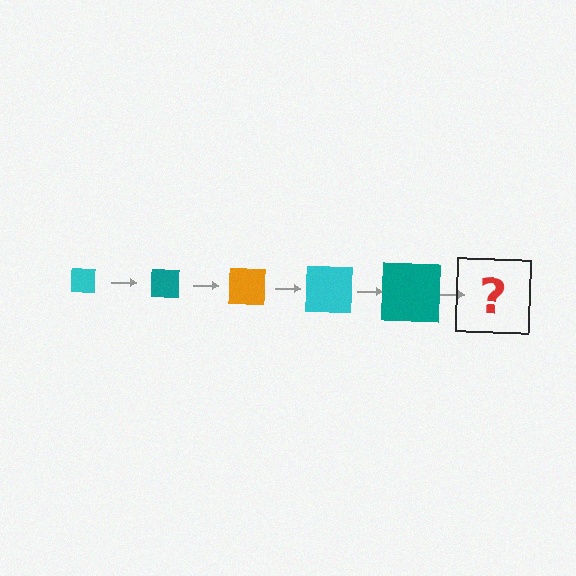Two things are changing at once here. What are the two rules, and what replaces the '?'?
The two rules are that the square grows larger each step and the color cycles through cyan, teal, and orange. The '?' should be an orange square, larger than the previous one.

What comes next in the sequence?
The next element should be an orange square, larger than the previous one.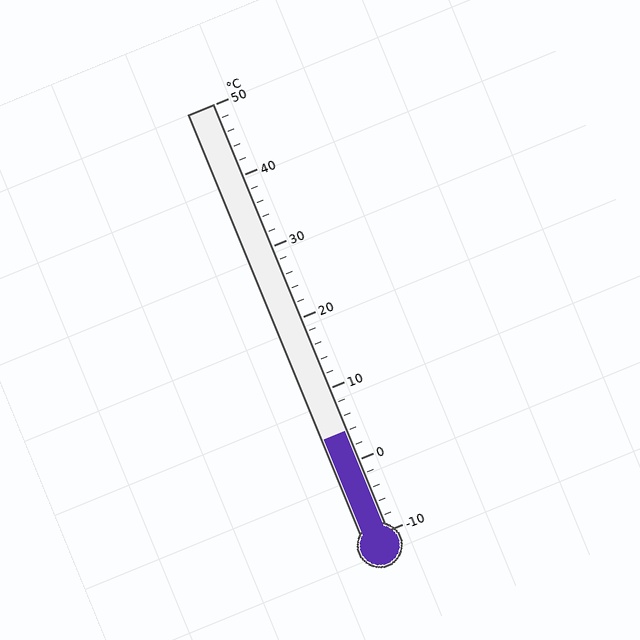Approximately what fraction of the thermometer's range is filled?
The thermometer is filled to approximately 25% of its range.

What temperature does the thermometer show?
The thermometer shows approximately 4°C.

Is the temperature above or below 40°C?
The temperature is below 40°C.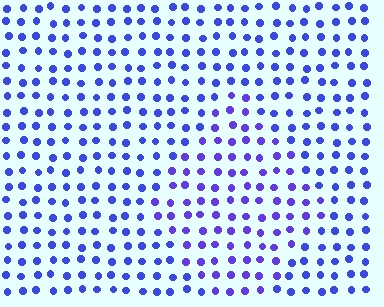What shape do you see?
I see a diamond.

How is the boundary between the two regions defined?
The boundary is defined purely by a slight shift in hue (about 20 degrees). Spacing, size, and orientation are identical on both sides.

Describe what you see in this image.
The image is filled with small blue elements in a uniform arrangement. A diamond-shaped region is visible where the elements are tinted to a slightly different hue, forming a subtle color boundary.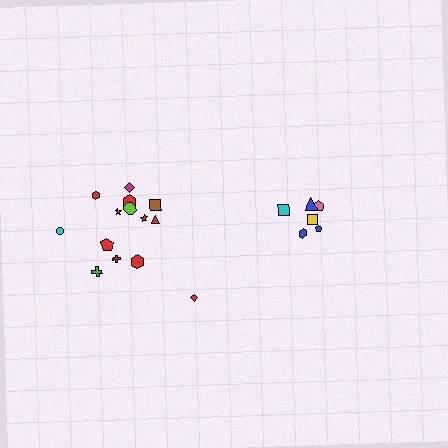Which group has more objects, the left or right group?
The left group.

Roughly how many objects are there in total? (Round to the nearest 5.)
Roughly 20 objects in total.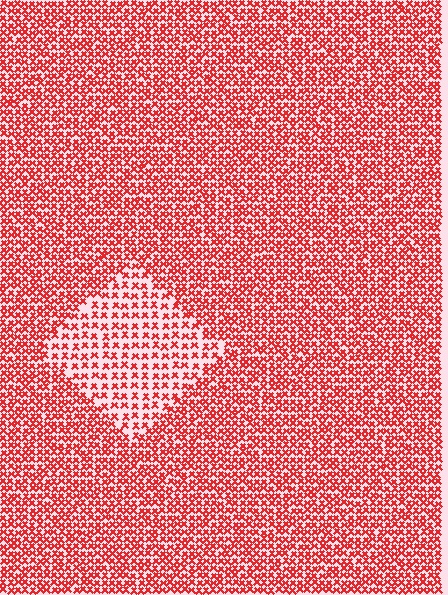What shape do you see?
I see a diamond.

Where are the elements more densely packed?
The elements are more densely packed outside the diamond boundary.